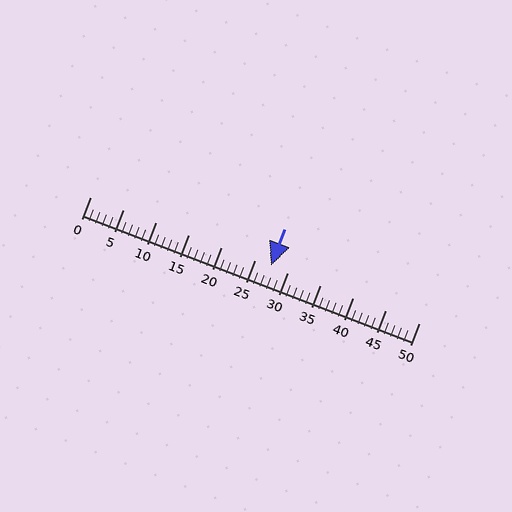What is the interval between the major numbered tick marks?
The major tick marks are spaced 5 units apart.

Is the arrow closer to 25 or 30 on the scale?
The arrow is closer to 30.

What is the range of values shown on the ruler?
The ruler shows values from 0 to 50.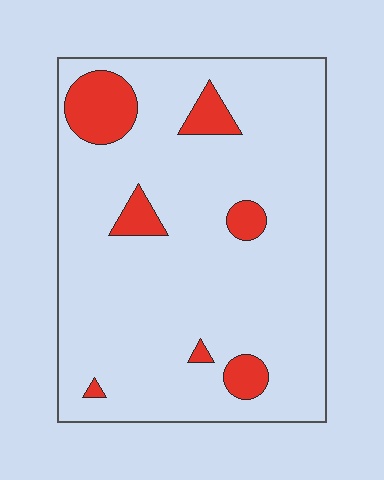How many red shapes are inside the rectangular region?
7.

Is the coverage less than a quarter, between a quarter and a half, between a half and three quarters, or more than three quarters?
Less than a quarter.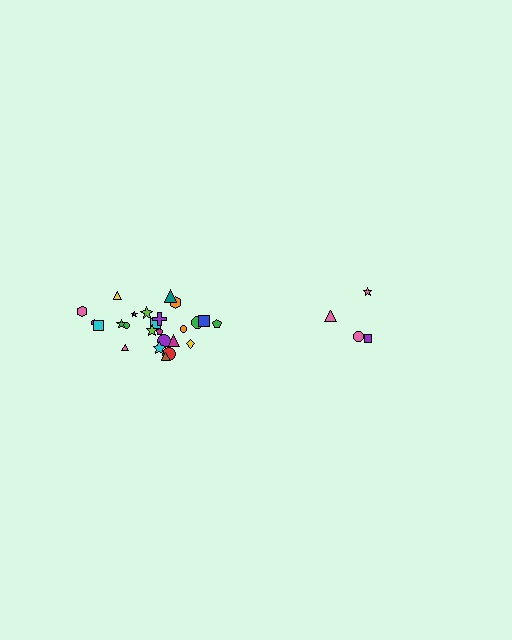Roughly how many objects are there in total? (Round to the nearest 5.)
Roughly 30 objects in total.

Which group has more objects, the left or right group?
The left group.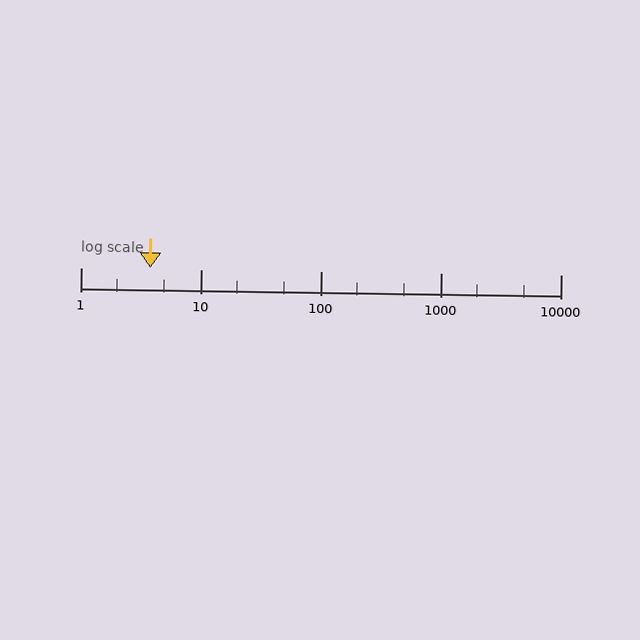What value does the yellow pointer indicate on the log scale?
The pointer indicates approximately 3.8.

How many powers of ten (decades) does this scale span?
The scale spans 4 decades, from 1 to 10000.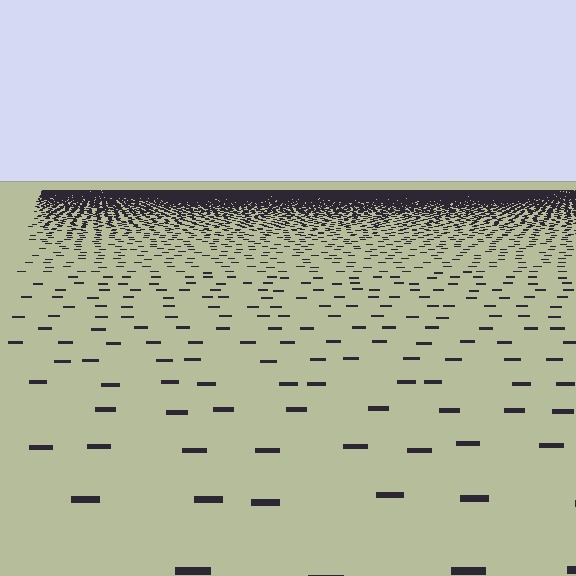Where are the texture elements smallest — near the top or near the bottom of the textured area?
Near the top.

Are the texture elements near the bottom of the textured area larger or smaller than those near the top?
Larger. Near the bottom, elements are closer to the viewer and appear at a bigger on-screen size.